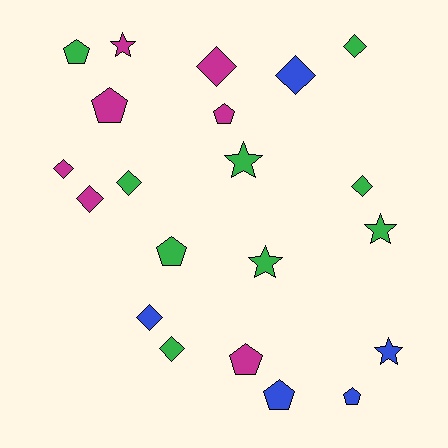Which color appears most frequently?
Green, with 9 objects.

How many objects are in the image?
There are 21 objects.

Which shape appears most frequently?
Diamond, with 9 objects.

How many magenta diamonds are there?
There are 3 magenta diamonds.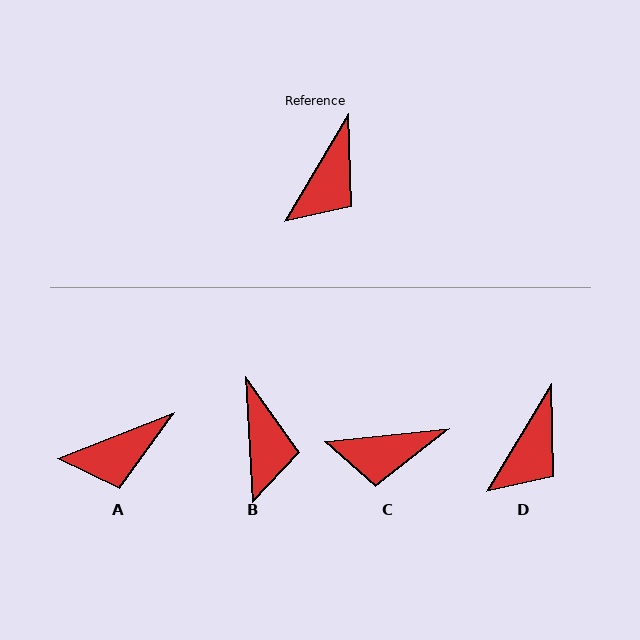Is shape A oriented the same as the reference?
No, it is off by about 37 degrees.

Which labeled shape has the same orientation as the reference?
D.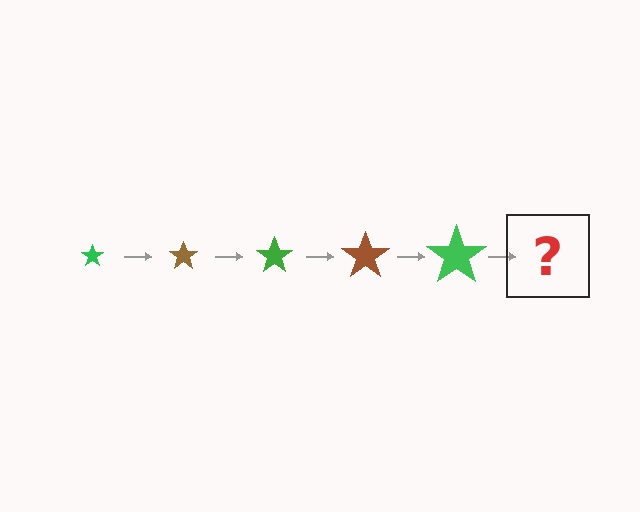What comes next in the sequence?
The next element should be a brown star, larger than the previous one.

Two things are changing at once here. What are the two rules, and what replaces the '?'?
The two rules are that the star grows larger each step and the color cycles through green and brown. The '?' should be a brown star, larger than the previous one.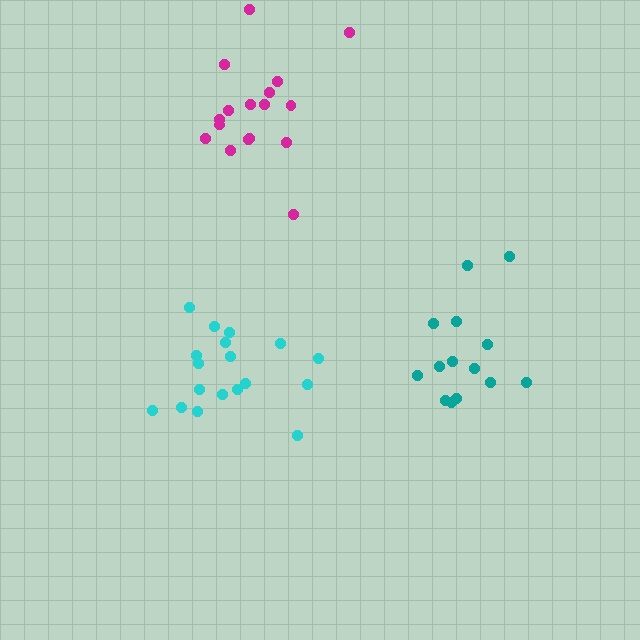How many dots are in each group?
Group 1: 17 dots, Group 2: 18 dots, Group 3: 14 dots (49 total).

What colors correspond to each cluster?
The clusters are colored: magenta, cyan, teal.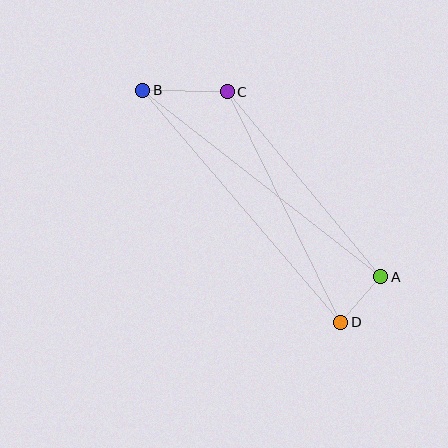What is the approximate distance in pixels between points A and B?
The distance between A and B is approximately 303 pixels.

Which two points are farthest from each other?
Points B and D are farthest from each other.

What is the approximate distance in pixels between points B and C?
The distance between B and C is approximately 85 pixels.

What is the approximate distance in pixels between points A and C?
The distance between A and C is approximately 240 pixels.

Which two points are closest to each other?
Points A and D are closest to each other.